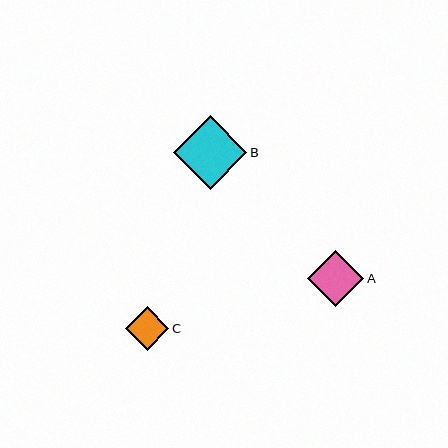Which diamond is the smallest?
Diamond C is the smallest with a size of approximately 44 pixels.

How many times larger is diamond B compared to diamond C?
Diamond B is approximately 1.7 times the size of diamond C.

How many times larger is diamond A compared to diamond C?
Diamond A is approximately 1.3 times the size of diamond C.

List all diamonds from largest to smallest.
From largest to smallest: B, A, C.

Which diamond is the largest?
Diamond B is the largest with a size of approximately 73 pixels.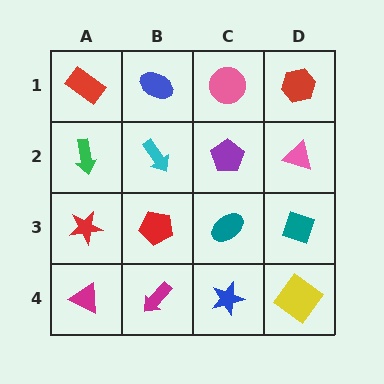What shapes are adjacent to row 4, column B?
A red pentagon (row 3, column B), a magenta triangle (row 4, column A), a blue star (row 4, column C).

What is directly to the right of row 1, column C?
A red hexagon.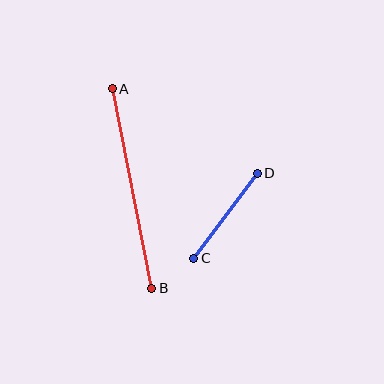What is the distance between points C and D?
The distance is approximately 106 pixels.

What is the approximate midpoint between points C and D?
The midpoint is at approximately (226, 216) pixels.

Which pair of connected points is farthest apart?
Points A and B are farthest apart.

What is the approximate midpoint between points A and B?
The midpoint is at approximately (132, 188) pixels.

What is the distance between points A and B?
The distance is approximately 203 pixels.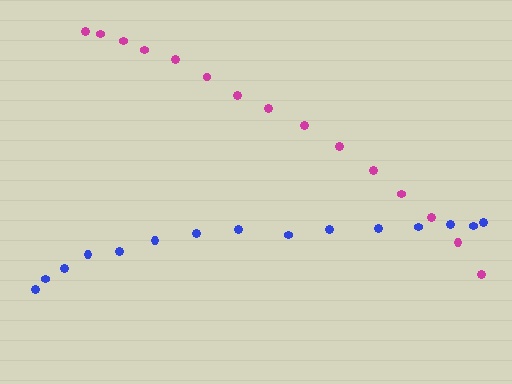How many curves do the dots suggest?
There are 2 distinct paths.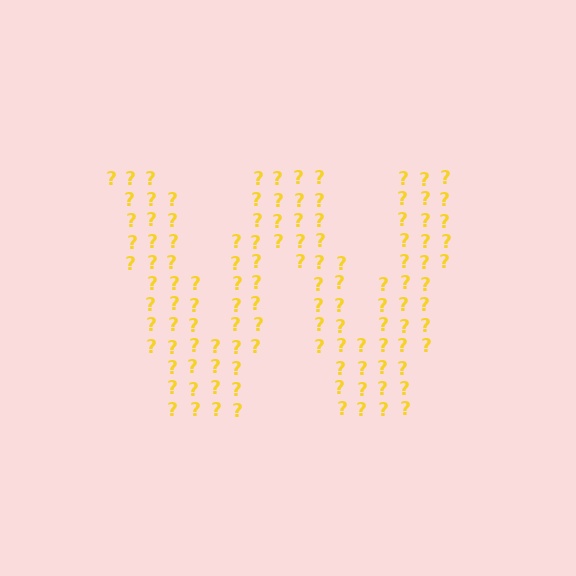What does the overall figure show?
The overall figure shows the letter W.